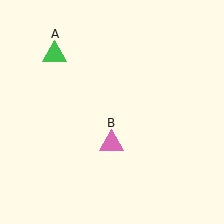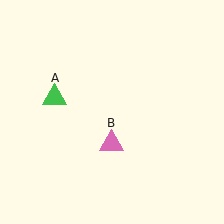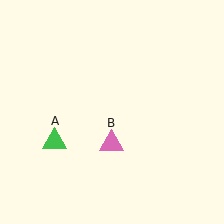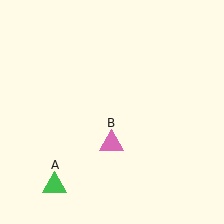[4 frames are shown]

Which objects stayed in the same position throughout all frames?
Pink triangle (object B) remained stationary.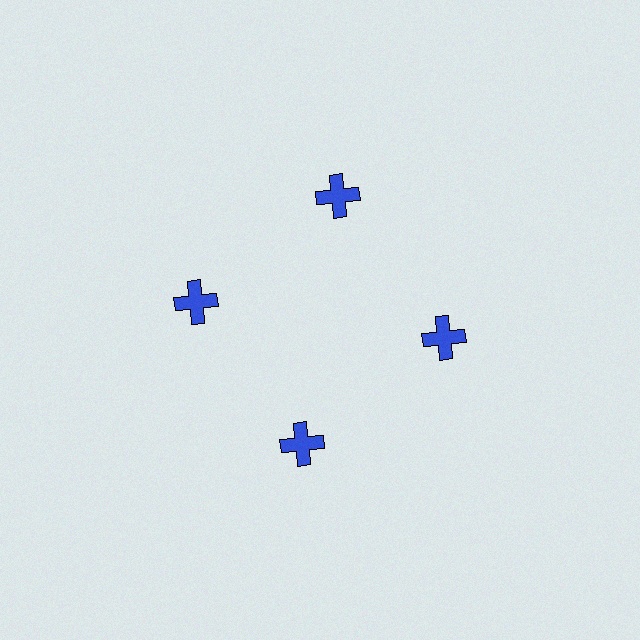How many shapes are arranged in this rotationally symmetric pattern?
There are 4 shapes, arranged in 4 groups of 1.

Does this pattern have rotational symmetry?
Yes, this pattern has 4-fold rotational symmetry. It looks the same after rotating 90 degrees around the center.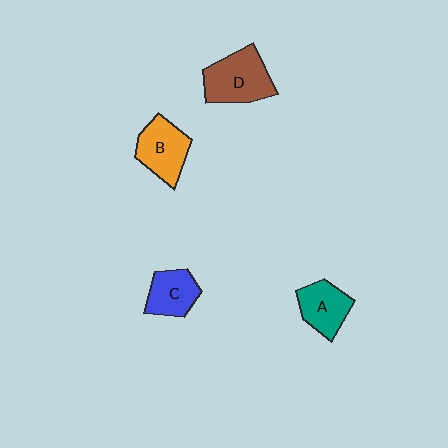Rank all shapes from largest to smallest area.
From largest to smallest: D (brown), B (orange), A (teal), C (blue).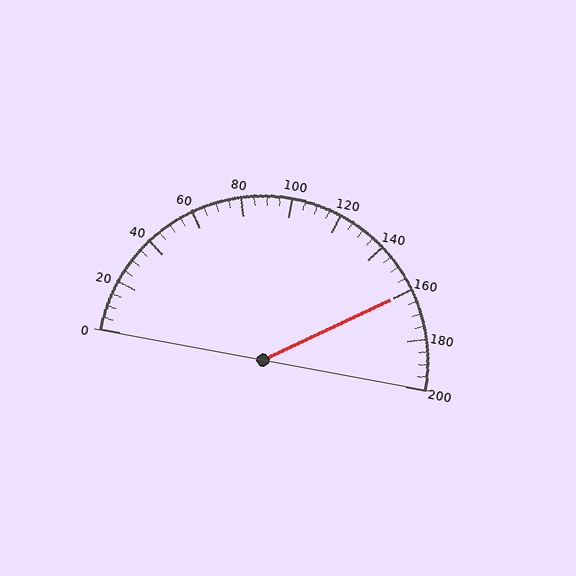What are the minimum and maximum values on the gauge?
The gauge ranges from 0 to 200.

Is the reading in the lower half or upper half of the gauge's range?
The reading is in the upper half of the range (0 to 200).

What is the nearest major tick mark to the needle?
The nearest major tick mark is 160.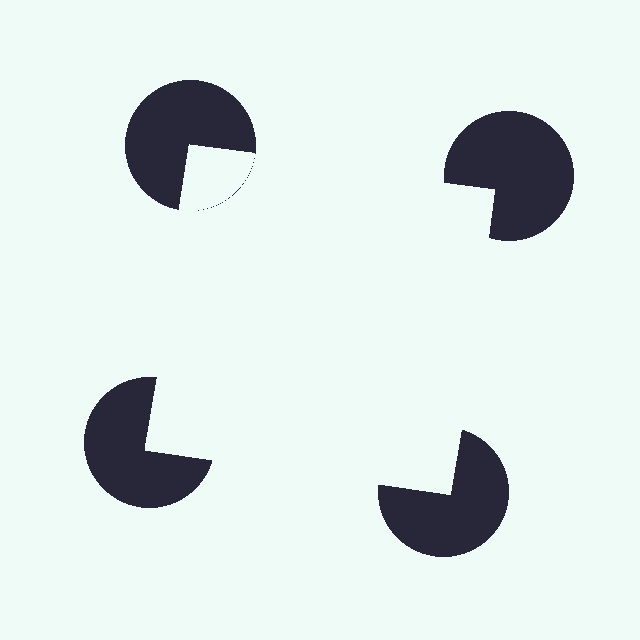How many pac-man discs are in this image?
There are 4 — one at each vertex of the illusory square.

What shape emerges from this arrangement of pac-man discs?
An illusory square — its edges are inferred from the aligned wedge cuts in the pac-man discs, not physically drawn.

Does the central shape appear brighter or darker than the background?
It typically appears slightly brighter than the background, even though no actual brightness change is drawn.